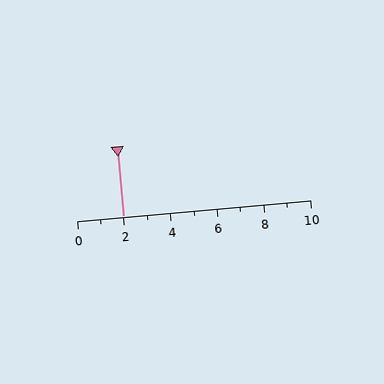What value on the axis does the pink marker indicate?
The marker indicates approximately 2.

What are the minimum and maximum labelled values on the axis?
The axis runs from 0 to 10.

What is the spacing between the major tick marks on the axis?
The major ticks are spaced 2 apart.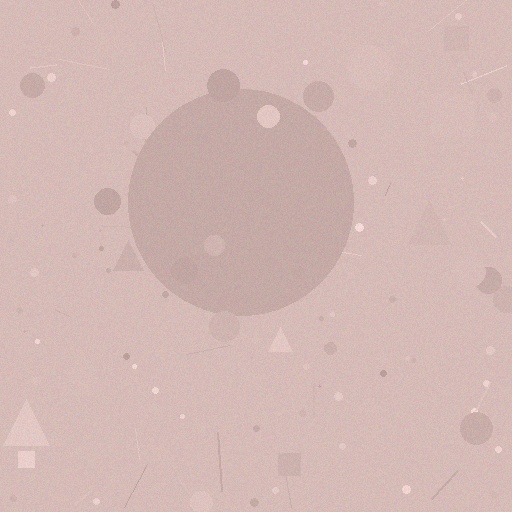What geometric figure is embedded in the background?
A circle is embedded in the background.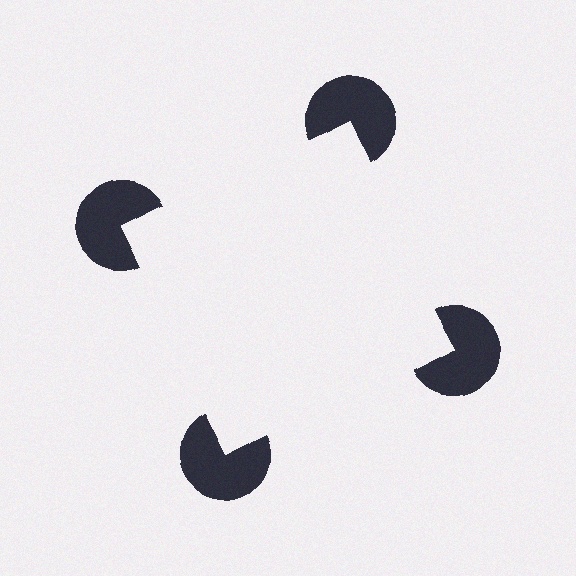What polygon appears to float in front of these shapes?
An illusory square — its edges are inferred from the aligned wedge cuts in the pac-man discs, not physically drawn.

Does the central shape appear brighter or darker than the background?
It typically appears slightly brighter than the background, even though no actual brightness change is drawn.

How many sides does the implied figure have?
4 sides.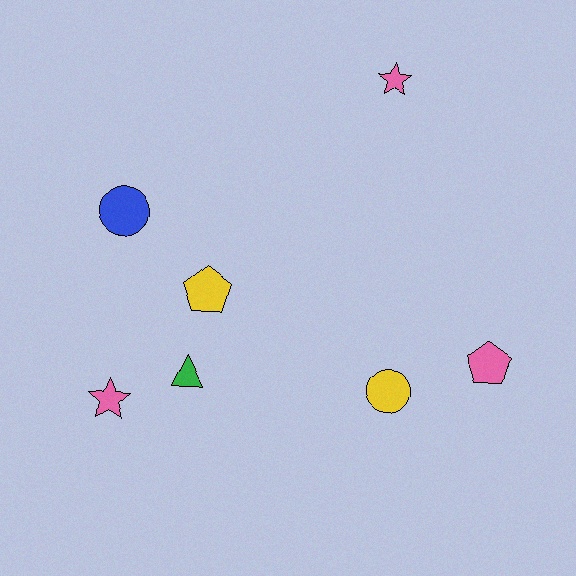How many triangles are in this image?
There is 1 triangle.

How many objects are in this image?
There are 7 objects.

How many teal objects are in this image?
There are no teal objects.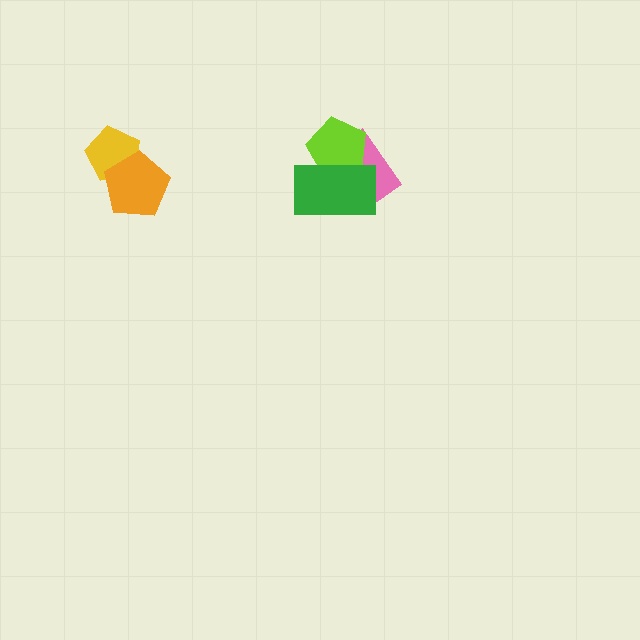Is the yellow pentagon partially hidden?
Yes, it is partially covered by another shape.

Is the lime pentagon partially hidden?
Yes, it is partially covered by another shape.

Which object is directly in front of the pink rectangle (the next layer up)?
The lime pentagon is directly in front of the pink rectangle.